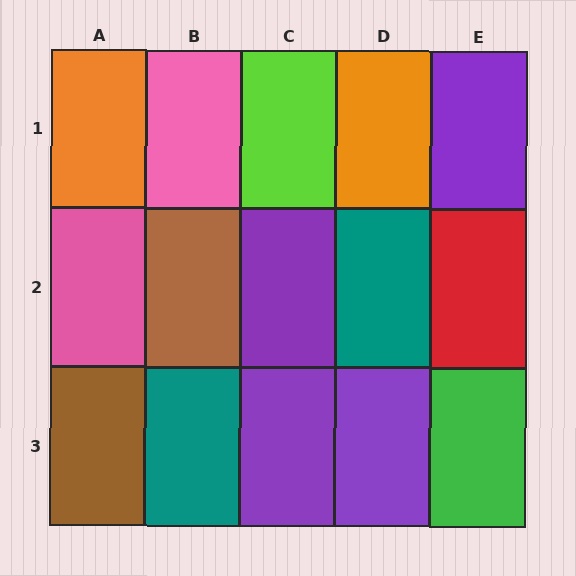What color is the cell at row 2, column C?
Purple.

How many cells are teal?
2 cells are teal.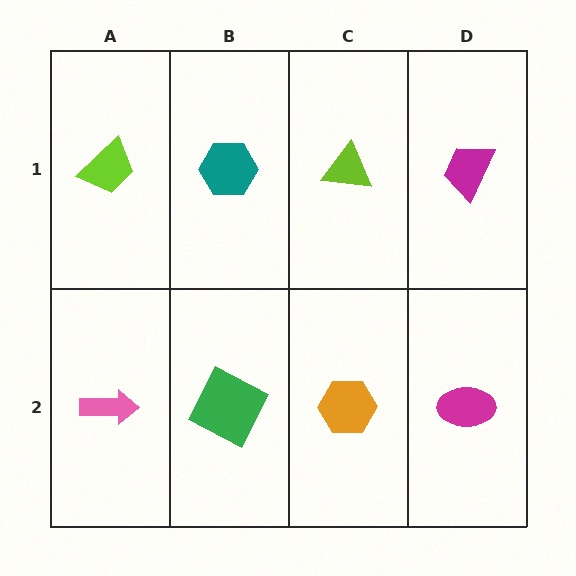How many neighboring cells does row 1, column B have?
3.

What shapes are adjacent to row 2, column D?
A magenta trapezoid (row 1, column D), an orange hexagon (row 2, column C).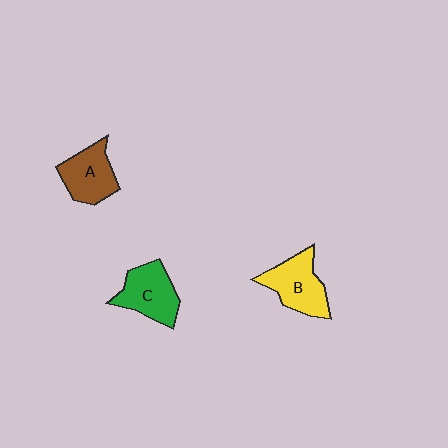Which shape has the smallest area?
Shape A (brown).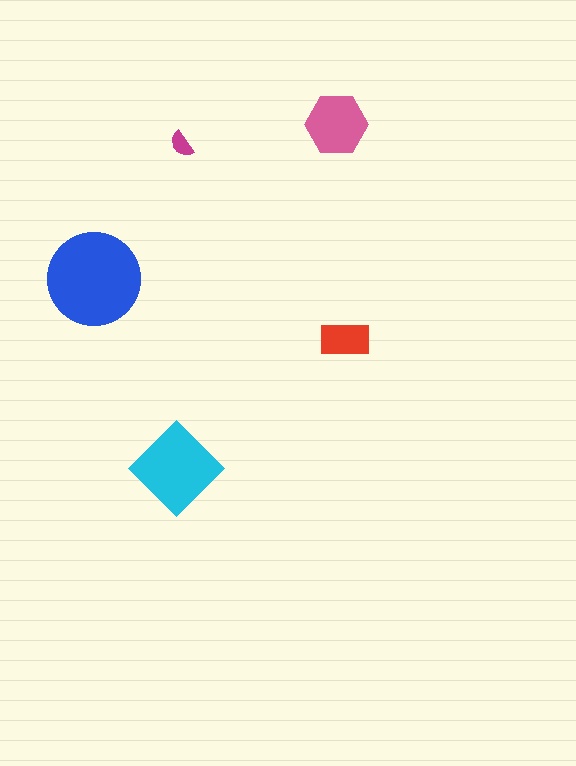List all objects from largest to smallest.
The blue circle, the cyan diamond, the pink hexagon, the red rectangle, the magenta semicircle.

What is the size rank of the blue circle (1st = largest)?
1st.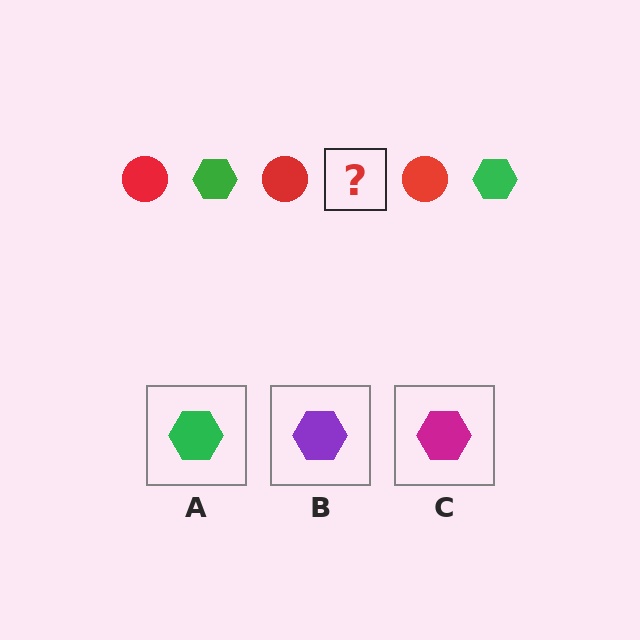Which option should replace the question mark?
Option A.